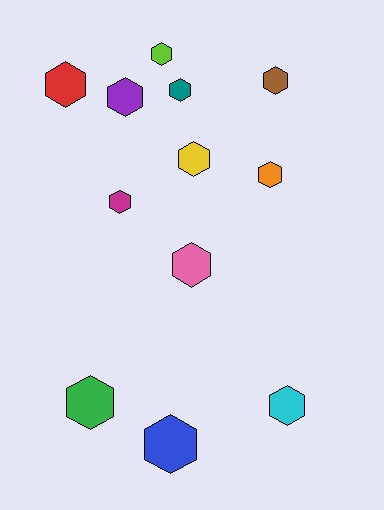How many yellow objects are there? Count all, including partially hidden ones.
There is 1 yellow object.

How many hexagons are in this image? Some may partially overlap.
There are 12 hexagons.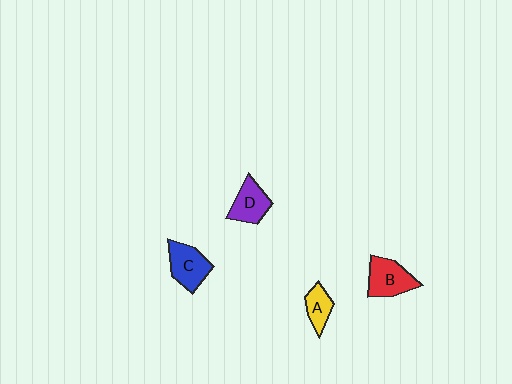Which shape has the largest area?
Shape B (red).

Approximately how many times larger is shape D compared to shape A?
Approximately 1.3 times.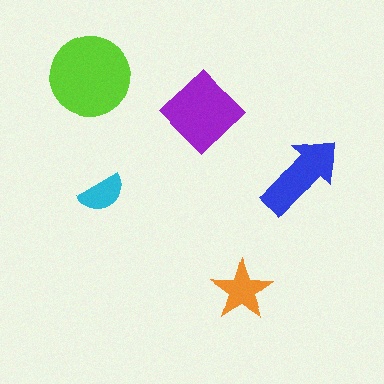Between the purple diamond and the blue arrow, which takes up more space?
The purple diamond.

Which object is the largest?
The lime circle.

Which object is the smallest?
The cyan semicircle.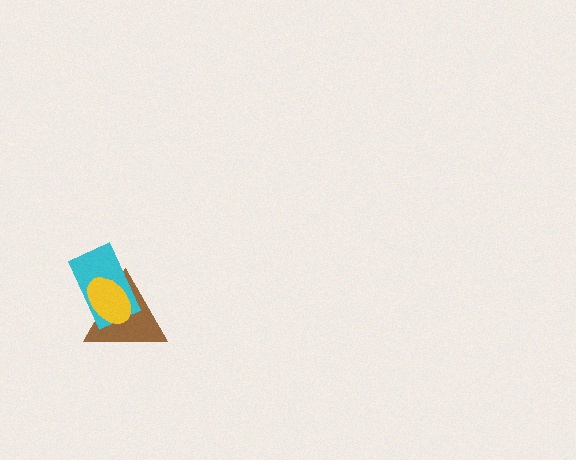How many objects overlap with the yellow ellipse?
2 objects overlap with the yellow ellipse.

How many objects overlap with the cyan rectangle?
2 objects overlap with the cyan rectangle.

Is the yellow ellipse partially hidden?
No, no other shape covers it.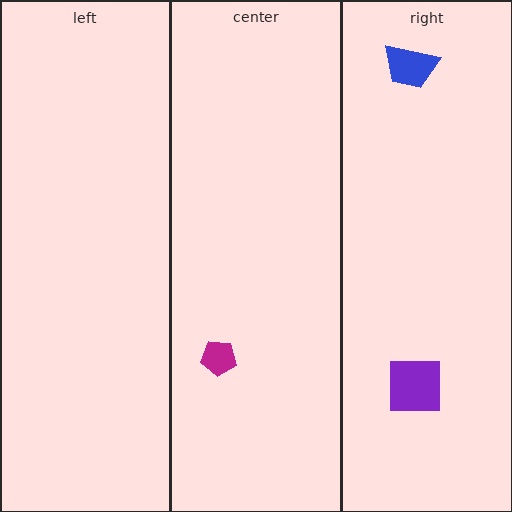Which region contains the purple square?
The right region.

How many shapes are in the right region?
2.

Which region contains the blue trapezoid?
The right region.